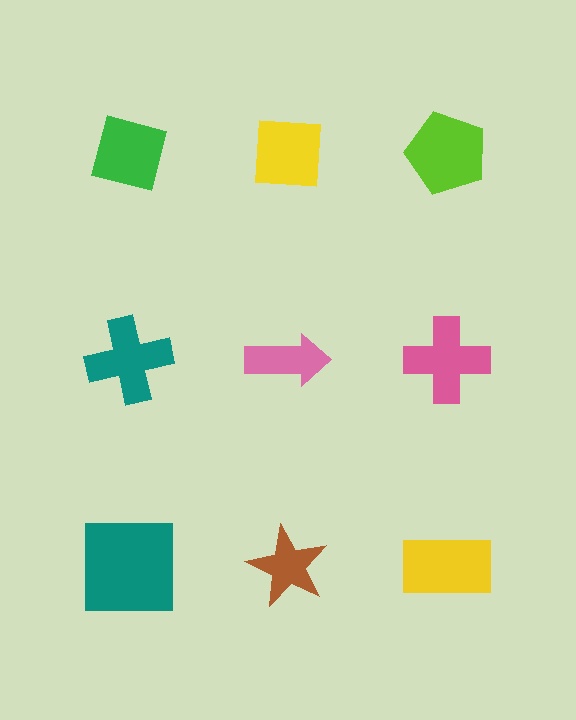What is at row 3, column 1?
A teal square.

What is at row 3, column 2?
A brown star.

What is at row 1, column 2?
A yellow square.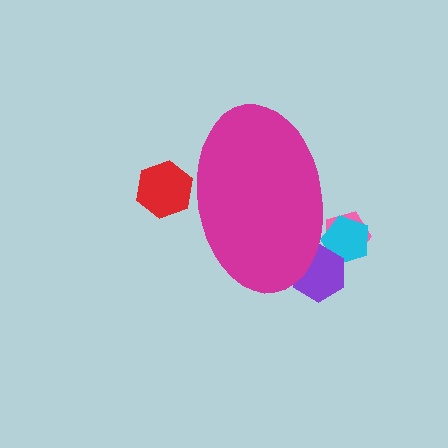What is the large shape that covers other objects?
A magenta ellipse.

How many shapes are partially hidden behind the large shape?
4 shapes are partially hidden.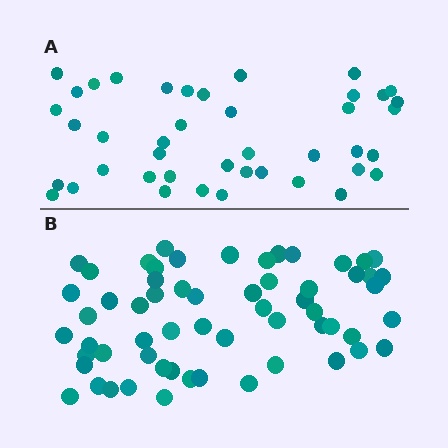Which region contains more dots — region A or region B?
Region B (the bottom region) has more dots.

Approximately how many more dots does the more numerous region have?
Region B has approximately 20 more dots than region A.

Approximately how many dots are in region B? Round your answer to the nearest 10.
About 60 dots.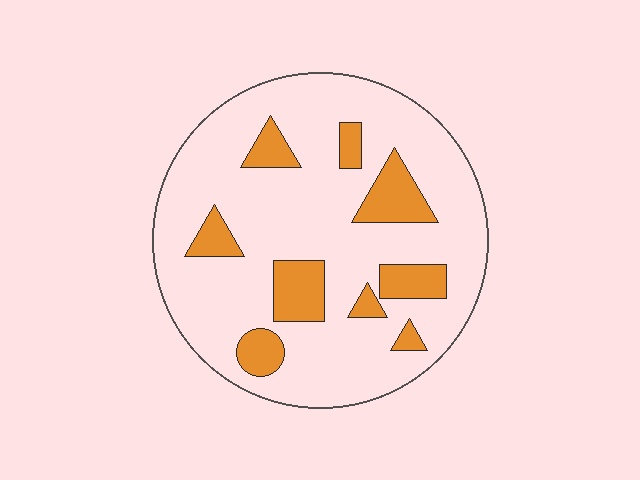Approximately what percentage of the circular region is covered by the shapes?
Approximately 20%.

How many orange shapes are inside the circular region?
9.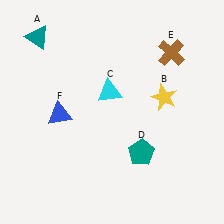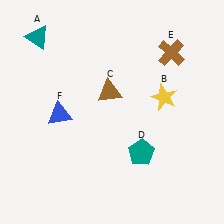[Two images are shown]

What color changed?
The triangle (C) changed from cyan in Image 1 to brown in Image 2.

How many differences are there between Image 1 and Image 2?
There is 1 difference between the two images.